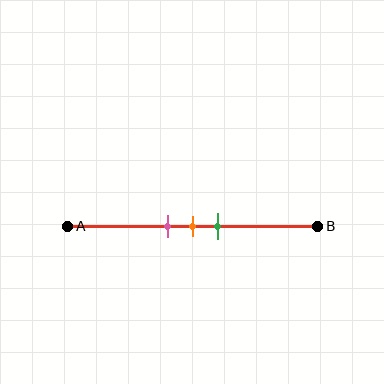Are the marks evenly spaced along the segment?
Yes, the marks are approximately evenly spaced.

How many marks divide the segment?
There are 3 marks dividing the segment.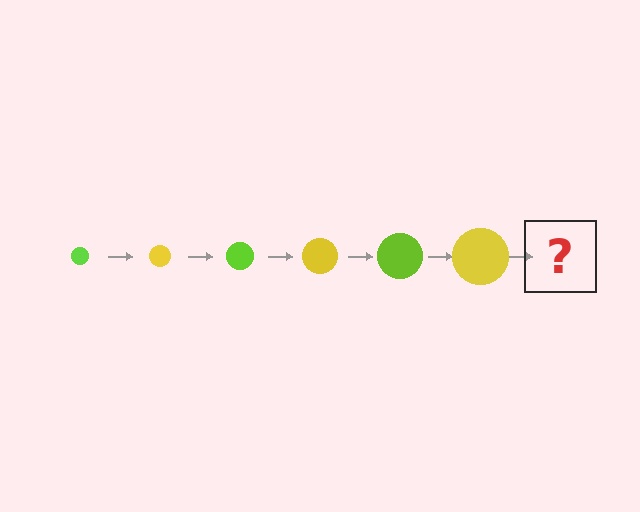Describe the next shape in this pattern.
It should be a lime circle, larger than the previous one.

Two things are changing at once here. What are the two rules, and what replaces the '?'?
The two rules are that the circle grows larger each step and the color cycles through lime and yellow. The '?' should be a lime circle, larger than the previous one.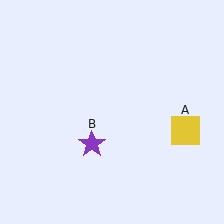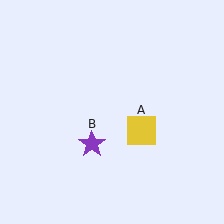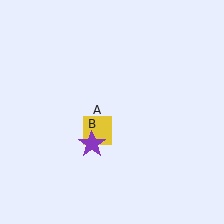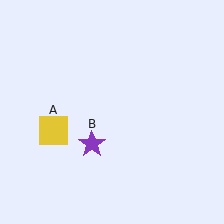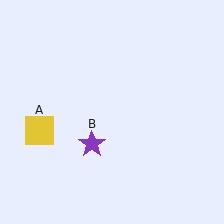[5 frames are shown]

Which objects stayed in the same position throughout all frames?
Purple star (object B) remained stationary.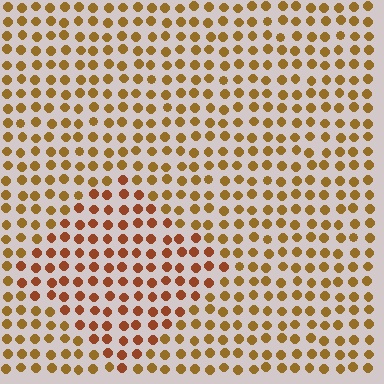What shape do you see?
I see a diamond.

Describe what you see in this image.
The image is filled with small brown elements in a uniform arrangement. A diamond-shaped region is visible where the elements are tinted to a slightly different hue, forming a subtle color boundary.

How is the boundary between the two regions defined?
The boundary is defined purely by a slight shift in hue (about 23 degrees). Spacing, size, and orientation are identical on both sides.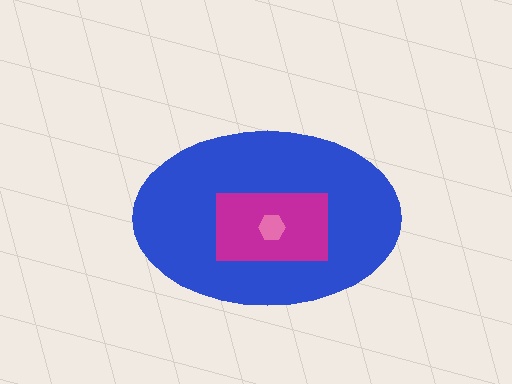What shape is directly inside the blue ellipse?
The magenta rectangle.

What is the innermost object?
The pink hexagon.